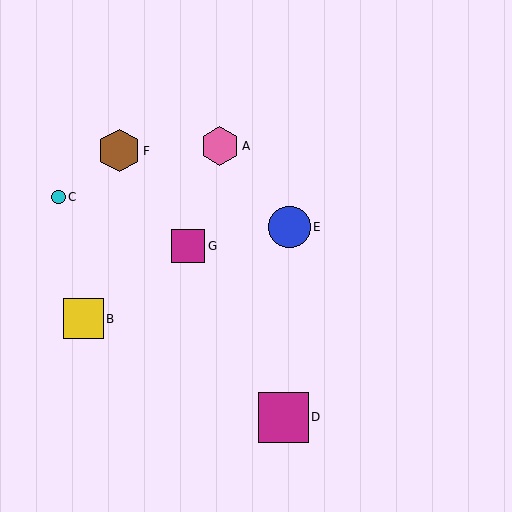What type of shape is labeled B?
Shape B is a yellow square.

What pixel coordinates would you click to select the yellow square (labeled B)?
Click at (84, 319) to select the yellow square B.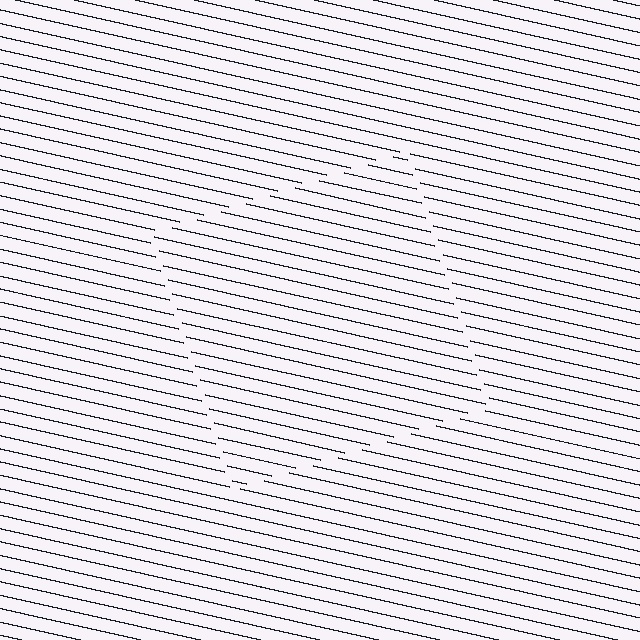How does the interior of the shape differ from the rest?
The interior of the shape contains the same grating, shifted by half a period — the contour is defined by the phase discontinuity where line-ends from the inner and outer gratings abut.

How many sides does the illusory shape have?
4 sides — the line-ends trace a square.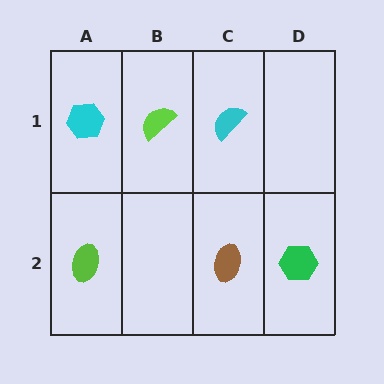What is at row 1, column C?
A cyan semicircle.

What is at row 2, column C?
A brown ellipse.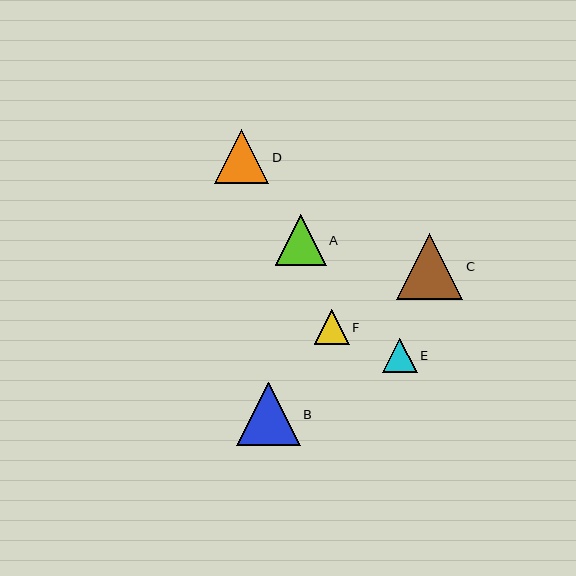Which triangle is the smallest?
Triangle E is the smallest with a size of approximately 34 pixels.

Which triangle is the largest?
Triangle C is the largest with a size of approximately 67 pixels.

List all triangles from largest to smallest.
From largest to smallest: C, B, D, A, F, E.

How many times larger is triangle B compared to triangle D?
Triangle B is approximately 1.2 times the size of triangle D.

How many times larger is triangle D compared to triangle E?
Triangle D is approximately 1.6 times the size of triangle E.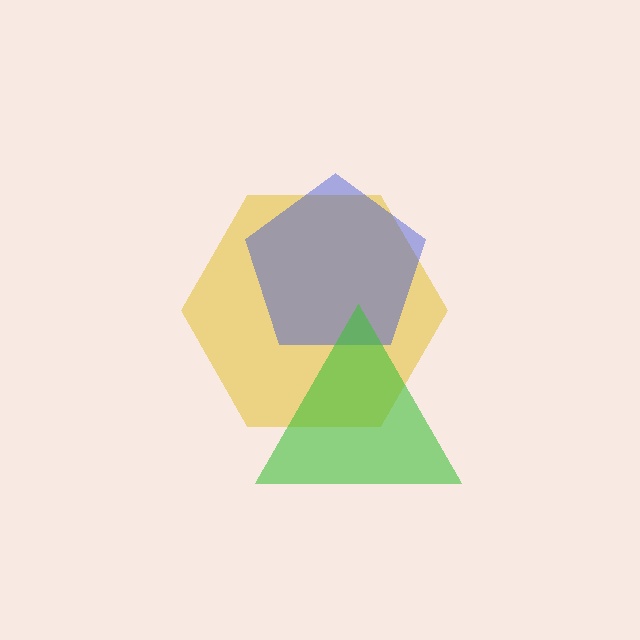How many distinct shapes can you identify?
There are 3 distinct shapes: a yellow hexagon, a blue pentagon, a green triangle.